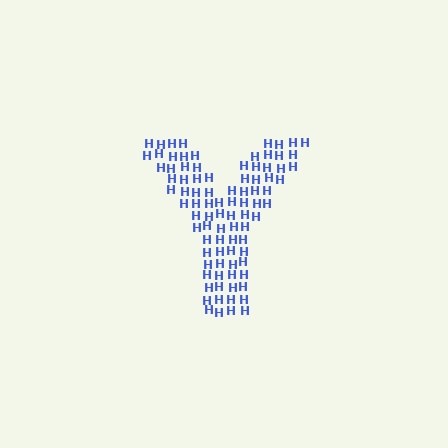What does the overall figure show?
The overall figure shows the letter Y.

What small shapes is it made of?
It is made of small letter H's.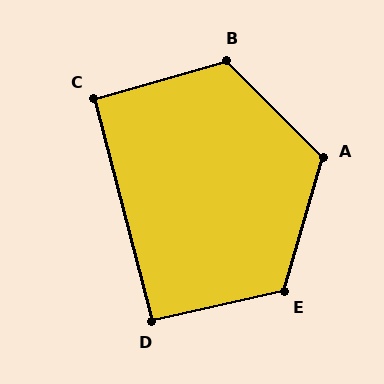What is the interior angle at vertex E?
Approximately 119 degrees (obtuse).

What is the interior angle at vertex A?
Approximately 119 degrees (obtuse).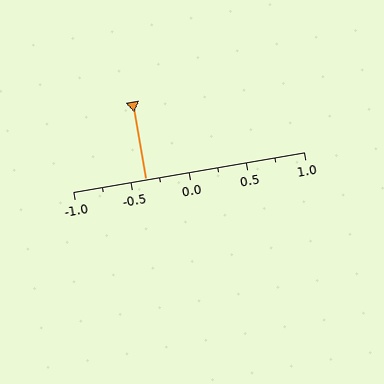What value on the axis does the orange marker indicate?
The marker indicates approximately -0.38.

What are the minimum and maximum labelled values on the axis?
The axis runs from -1.0 to 1.0.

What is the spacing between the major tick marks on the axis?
The major ticks are spaced 0.5 apart.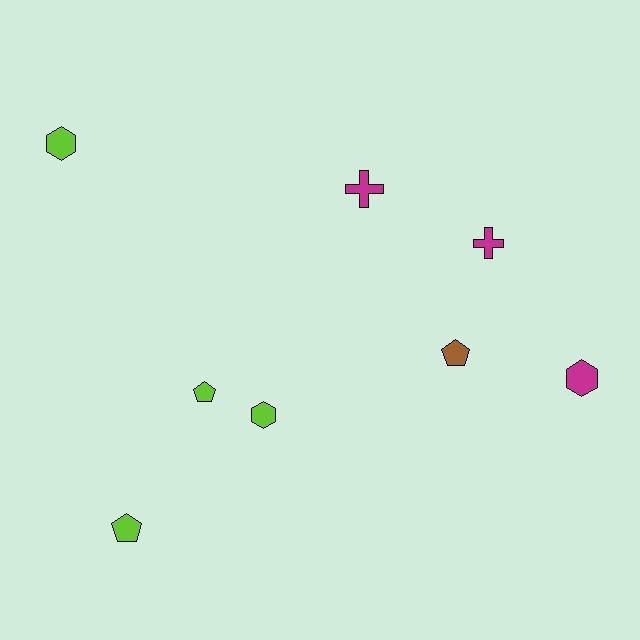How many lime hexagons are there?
There are 2 lime hexagons.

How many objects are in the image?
There are 8 objects.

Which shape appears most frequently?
Pentagon, with 3 objects.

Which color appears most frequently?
Lime, with 4 objects.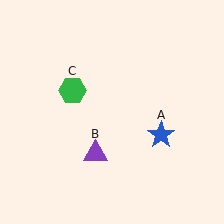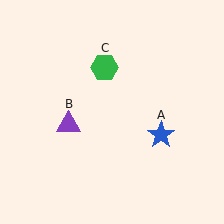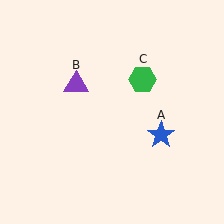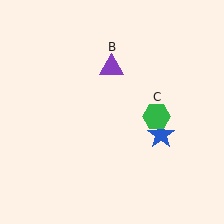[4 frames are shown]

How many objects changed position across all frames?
2 objects changed position: purple triangle (object B), green hexagon (object C).